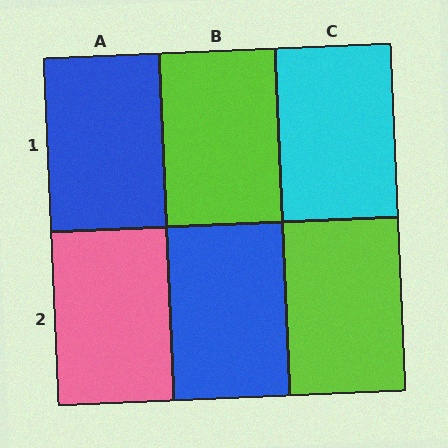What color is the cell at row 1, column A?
Blue.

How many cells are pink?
1 cell is pink.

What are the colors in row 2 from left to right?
Pink, blue, lime.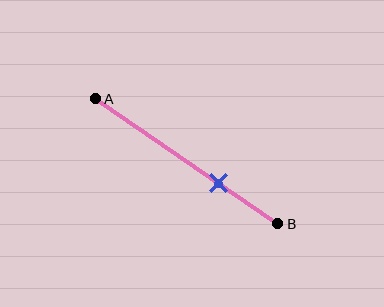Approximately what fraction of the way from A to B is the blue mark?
The blue mark is approximately 65% of the way from A to B.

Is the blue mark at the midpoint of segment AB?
No, the mark is at about 65% from A, not at the 50% midpoint.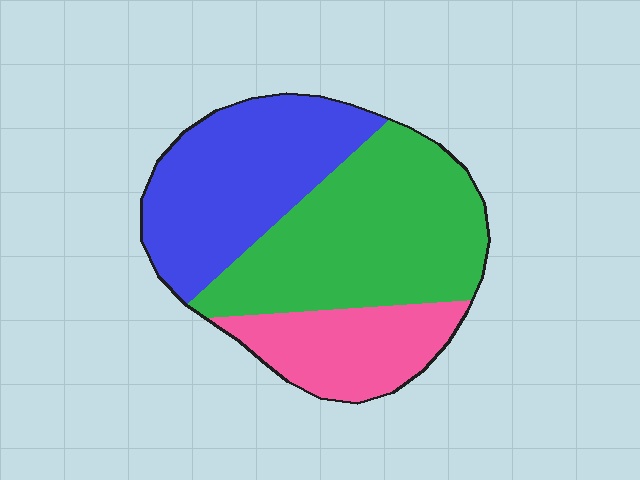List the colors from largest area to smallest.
From largest to smallest: green, blue, pink.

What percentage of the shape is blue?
Blue covers 35% of the shape.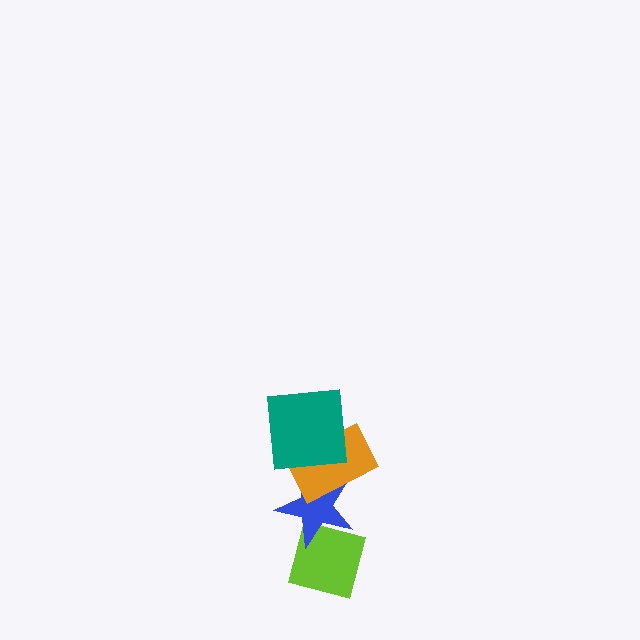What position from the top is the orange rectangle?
The orange rectangle is 2nd from the top.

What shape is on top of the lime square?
The blue star is on top of the lime square.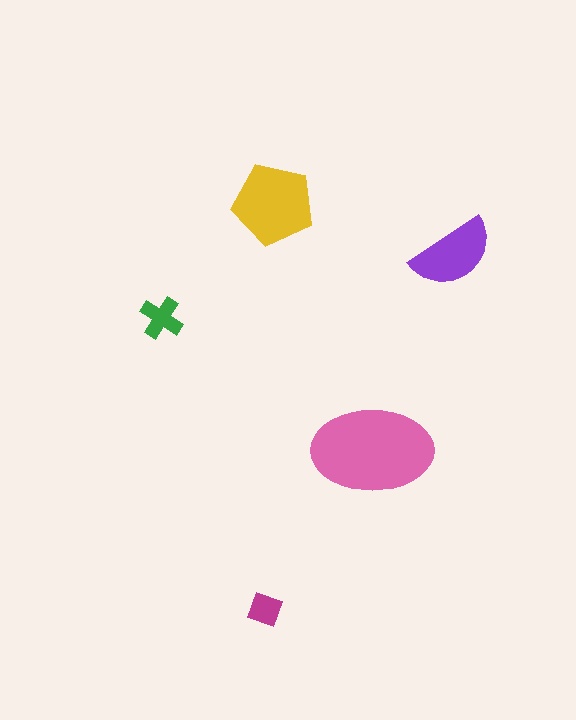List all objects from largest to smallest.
The pink ellipse, the yellow pentagon, the purple semicircle, the green cross, the magenta diamond.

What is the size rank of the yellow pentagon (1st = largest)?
2nd.